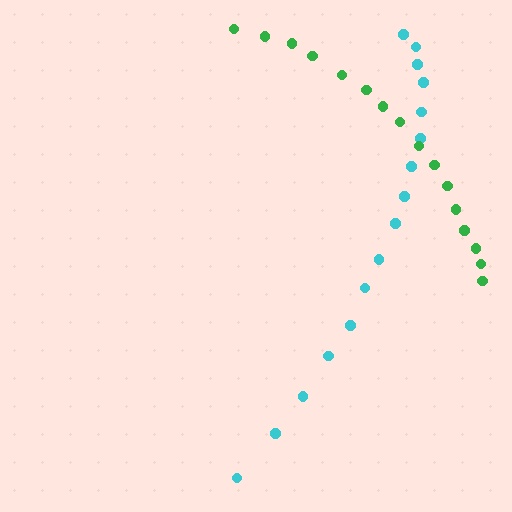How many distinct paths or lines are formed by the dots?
There are 2 distinct paths.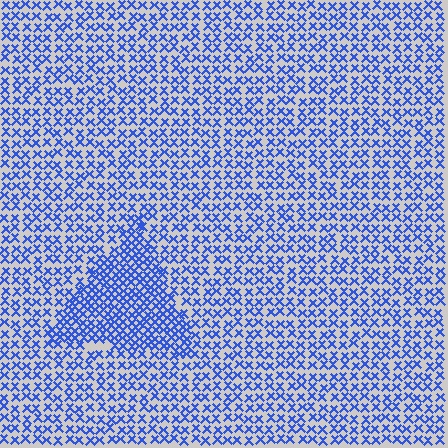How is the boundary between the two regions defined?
The boundary is defined by a change in element density (approximately 1.8x ratio). All elements are the same color, size, and shape.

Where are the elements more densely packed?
The elements are more densely packed inside the triangle boundary.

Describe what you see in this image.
The image contains small blue elements arranged at two different densities. A triangle-shaped region is visible where the elements are more densely packed than the surrounding area.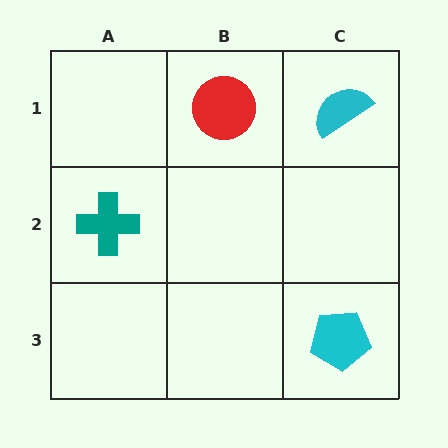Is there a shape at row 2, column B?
No, that cell is empty.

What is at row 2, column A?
A teal cross.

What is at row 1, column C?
A cyan semicircle.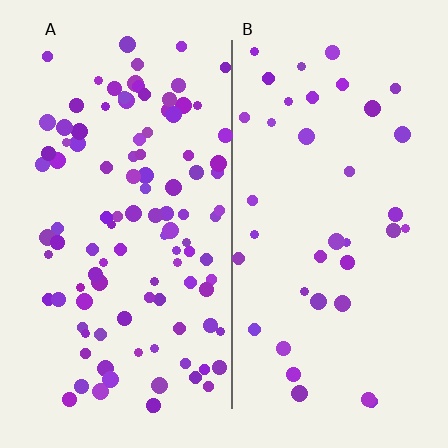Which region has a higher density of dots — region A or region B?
A (the left).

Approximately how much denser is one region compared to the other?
Approximately 2.8× — region A over region B.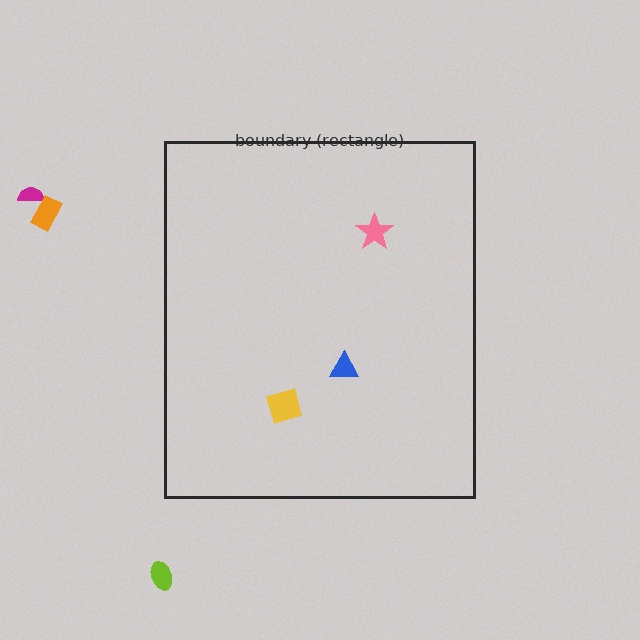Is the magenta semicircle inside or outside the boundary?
Outside.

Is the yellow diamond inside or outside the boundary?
Inside.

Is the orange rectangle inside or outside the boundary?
Outside.